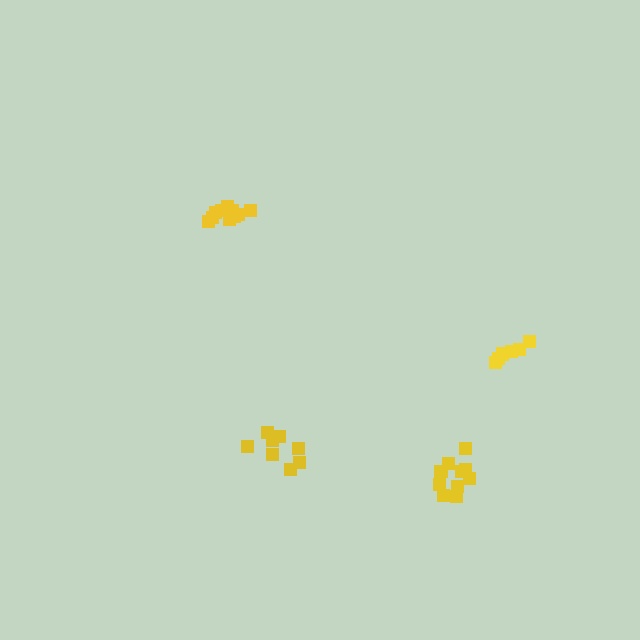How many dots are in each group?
Group 1: 7 dots, Group 2: 8 dots, Group 3: 12 dots, Group 4: 11 dots (38 total).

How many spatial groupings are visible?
There are 4 spatial groupings.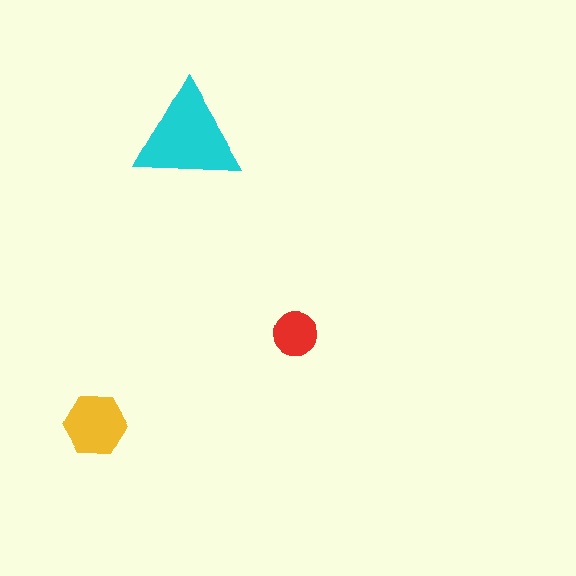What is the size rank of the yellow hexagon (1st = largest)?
2nd.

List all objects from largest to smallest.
The cyan triangle, the yellow hexagon, the red circle.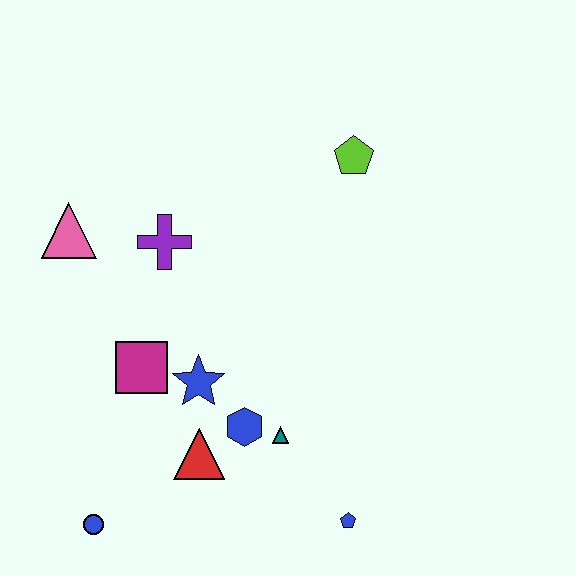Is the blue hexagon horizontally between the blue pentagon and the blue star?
Yes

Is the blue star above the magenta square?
No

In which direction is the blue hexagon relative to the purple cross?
The blue hexagon is below the purple cross.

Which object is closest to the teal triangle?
The blue hexagon is closest to the teal triangle.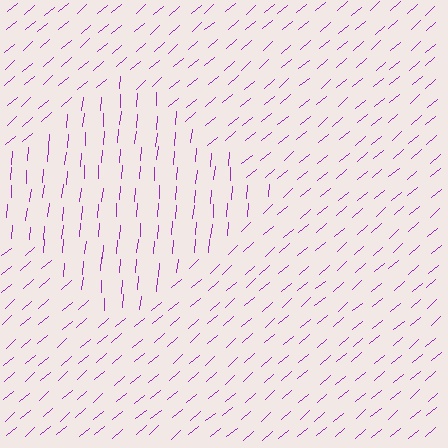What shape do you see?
I see a diamond.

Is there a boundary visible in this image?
Yes, there is a texture boundary formed by a change in line orientation.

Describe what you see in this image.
The image is filled with small purple line segments. A diamond region in the image has lines oriented differently from the surrounding lines, creating a visible texture boundary.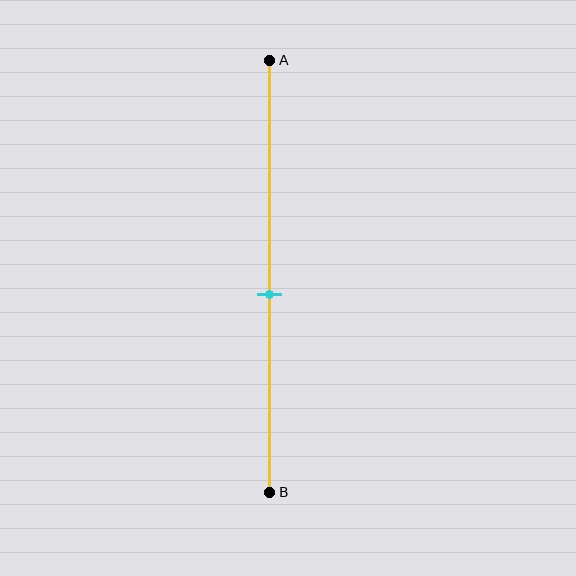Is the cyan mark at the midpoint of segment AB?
No, the mark is at about 55% from A, not at the 50% midpoint.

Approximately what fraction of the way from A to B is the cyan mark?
The cyan mark is approximately 55% of the way from A to B.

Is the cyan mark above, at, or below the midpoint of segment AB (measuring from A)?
The cyan mark is below the midpoint of segment AB.